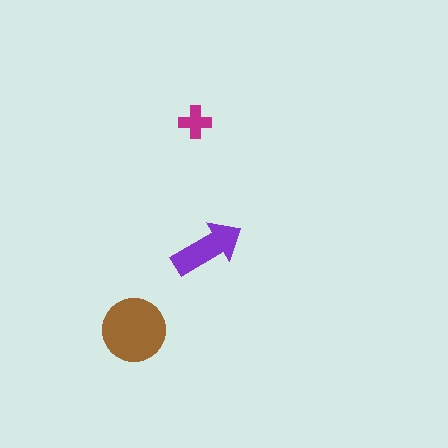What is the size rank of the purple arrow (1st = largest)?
2nd.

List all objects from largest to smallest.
The brown circle, the purple arrow, the magenta cross.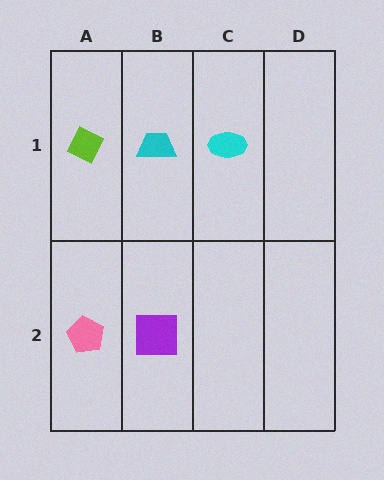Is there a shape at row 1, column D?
No, that cell is empty.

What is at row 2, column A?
A pink pentagon.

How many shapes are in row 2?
2 shapes.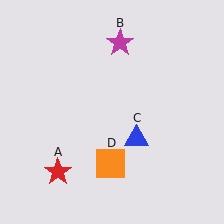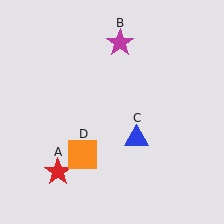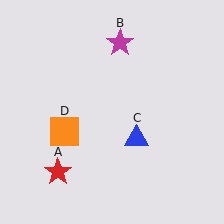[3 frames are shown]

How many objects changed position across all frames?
1 object changed position: orange square (object D).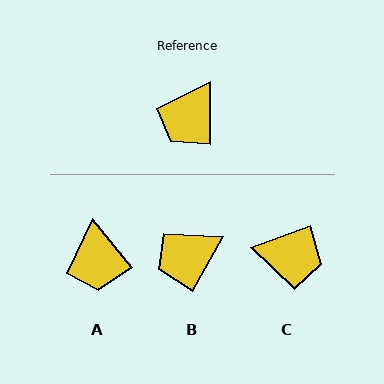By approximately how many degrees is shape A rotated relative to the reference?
Approximately 39 degrees counter-clockwise.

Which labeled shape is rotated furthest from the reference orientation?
C, about 110 degrees away.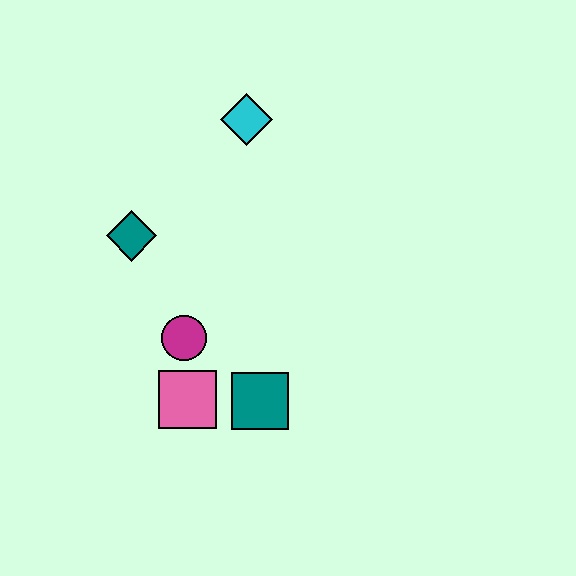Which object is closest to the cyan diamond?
The teal diamond is closest to the cyan diamond.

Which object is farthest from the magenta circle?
The cyan diamond is farthest from the magenta circle.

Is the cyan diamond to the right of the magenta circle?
Yes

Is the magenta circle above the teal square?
Yes